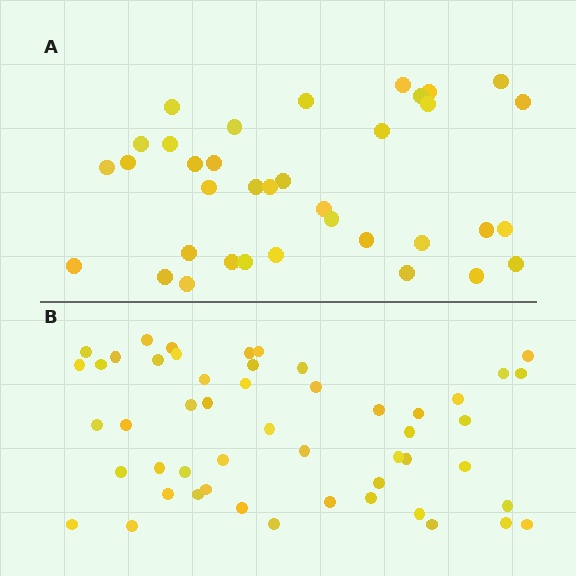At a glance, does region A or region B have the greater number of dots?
Region B (the bottom region) has more dots.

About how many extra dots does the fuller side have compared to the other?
Region B has approximately 15 more dots than region A.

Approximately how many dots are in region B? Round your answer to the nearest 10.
About 50 dots. (The exact count is 51, which rounds to 50.)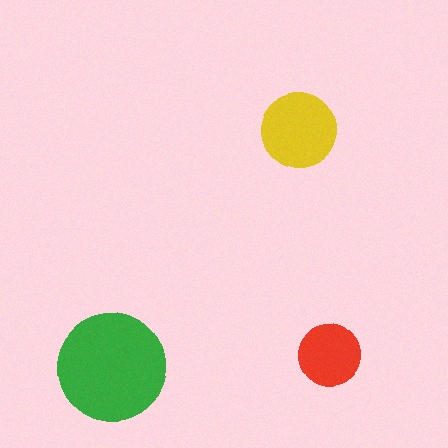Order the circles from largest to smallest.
the green one, the yellow one, the red one.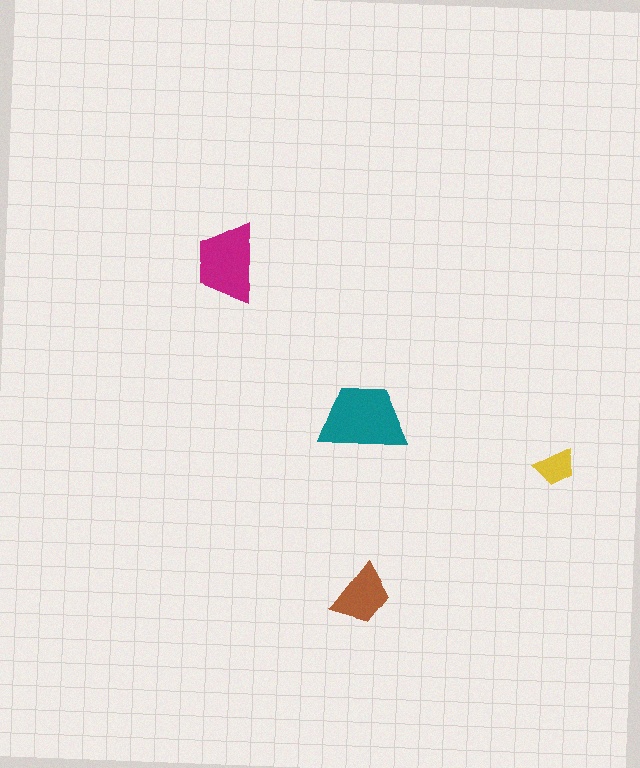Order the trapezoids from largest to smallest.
the teal one, the magenta one, the brown one, the yellow one.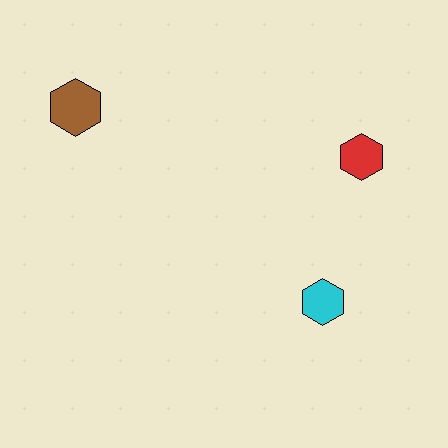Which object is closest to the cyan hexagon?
The red hexagon is closest to the cyan hexagon.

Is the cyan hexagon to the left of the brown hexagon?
No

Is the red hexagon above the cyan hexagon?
Yes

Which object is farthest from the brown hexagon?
The cyan hexagon is farthest from the brown hexagon.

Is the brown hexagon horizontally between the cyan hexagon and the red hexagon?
No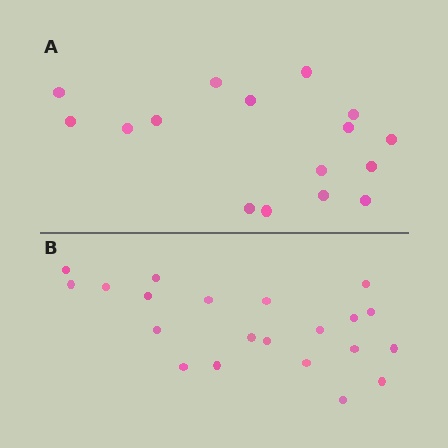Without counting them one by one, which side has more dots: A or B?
Region B (the bottom region) has more dots.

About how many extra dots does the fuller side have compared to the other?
Region B has about 5 more dots than region A.